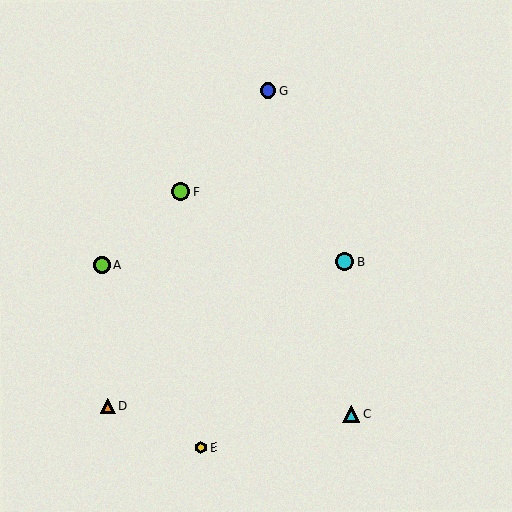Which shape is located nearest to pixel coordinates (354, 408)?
The cyan triangle (labeled C) at (351, 414) is nearest to that location.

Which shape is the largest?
The lime circle (labeled F) is the largest.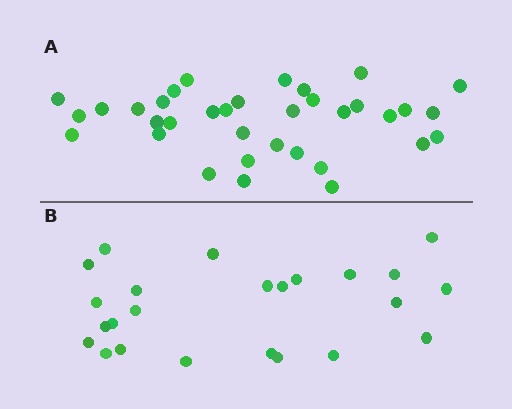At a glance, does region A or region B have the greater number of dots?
Region A (the top region) has more dots.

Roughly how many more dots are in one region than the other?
Region A has roughly 12 or so more dots than region B.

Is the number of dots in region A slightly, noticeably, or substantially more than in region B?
Region A has substantially more. The ratio is roughly 1.5 to 1.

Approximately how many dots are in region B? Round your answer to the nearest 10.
About 20 dots. (The exact count is 24, which rounds to 20.)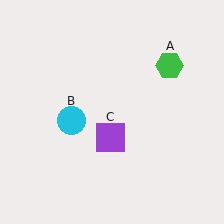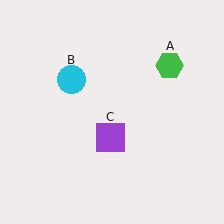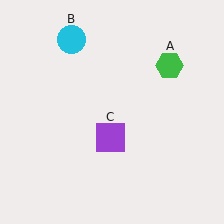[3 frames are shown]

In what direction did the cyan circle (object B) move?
The cyan circle (object B) moved up.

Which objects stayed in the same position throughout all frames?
Green hexagon (object A) and purple square (object C) remained stationary.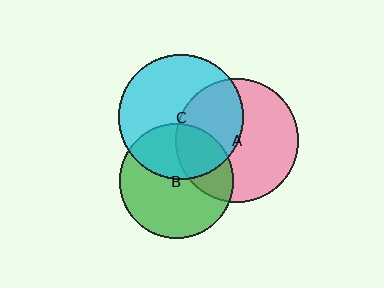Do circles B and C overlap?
Yes.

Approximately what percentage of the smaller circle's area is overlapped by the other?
Approximately 40%.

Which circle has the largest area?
Circle C (cyan).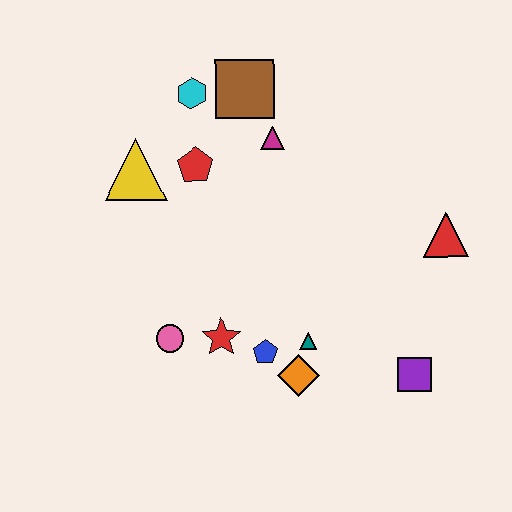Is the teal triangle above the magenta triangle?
No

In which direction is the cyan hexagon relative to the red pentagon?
The cyan hexagon is above the red pentagon.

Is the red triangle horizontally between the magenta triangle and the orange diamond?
No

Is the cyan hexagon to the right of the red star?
No